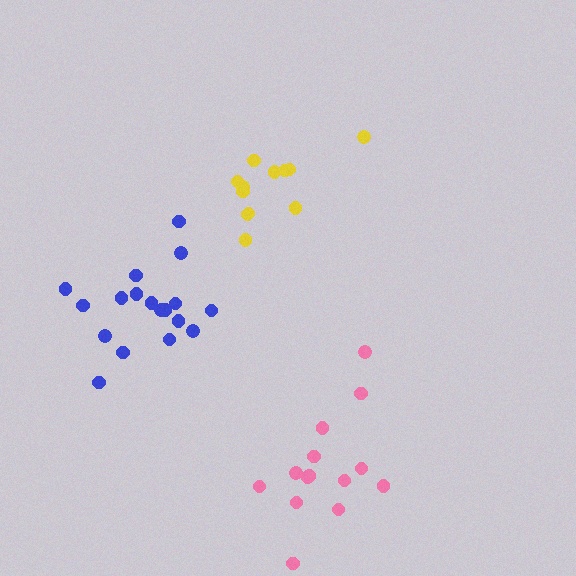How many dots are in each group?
Group 1: 12 dots, Group 2: 18 dots, Group 3: 14 dots (44 total).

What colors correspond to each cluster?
The clusters are colored: yellow, blue, pink.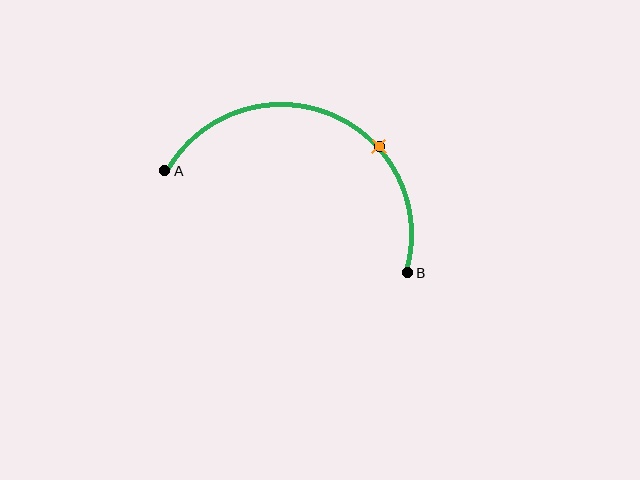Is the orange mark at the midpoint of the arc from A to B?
No. The orange mark lies on the arc but is closer to endpoint B. The arc midpoint would be at the point on the curve equidistant along the arc from both A and B.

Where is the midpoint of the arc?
The arc midpoint is the point on the curve farthest from the straight line joining A and B. It sits above that line.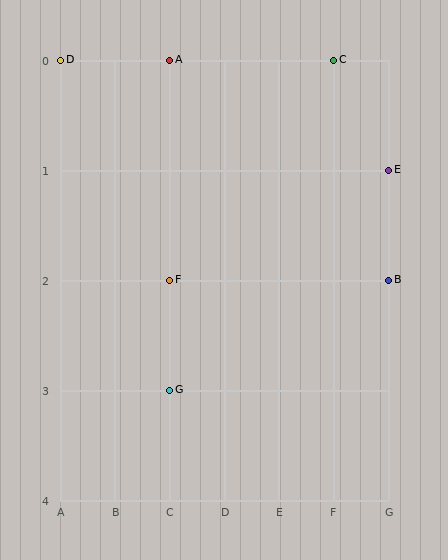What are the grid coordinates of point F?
Point F is at grid coordinates (C, 2).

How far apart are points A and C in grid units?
Points A and C are 3 columns apart.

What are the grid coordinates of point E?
Point E is at grid coordinates (G, 1).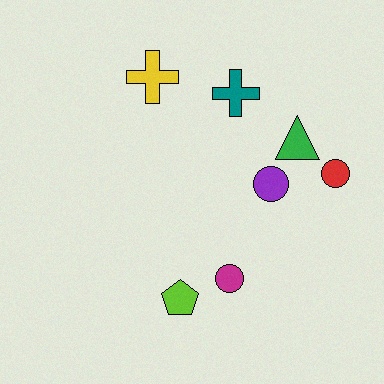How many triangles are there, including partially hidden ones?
There is 1 triangle.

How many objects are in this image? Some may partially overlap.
There are 7 objects.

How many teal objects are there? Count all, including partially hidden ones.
There is 1 teal object.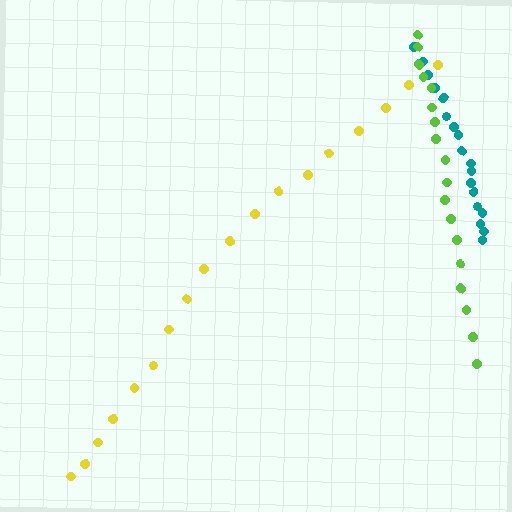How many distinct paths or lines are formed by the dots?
There are 3 distinct paths.